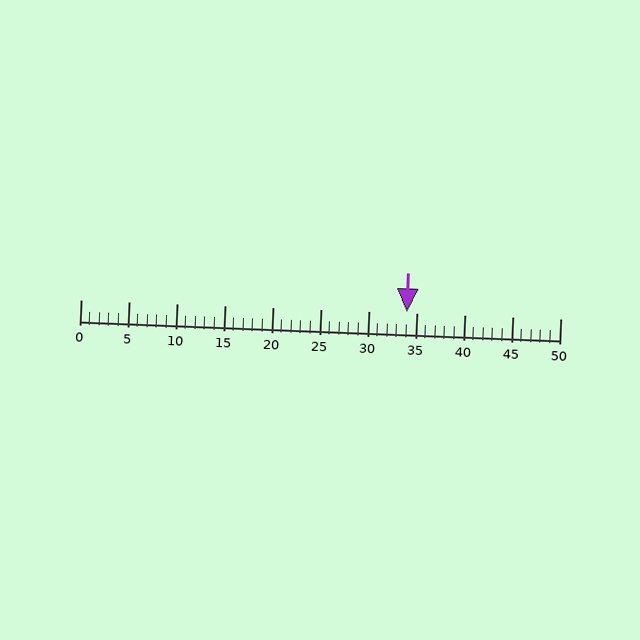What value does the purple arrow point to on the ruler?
The purple arrow points to approximately 34.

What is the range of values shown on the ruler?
The ruler shows values from 0 to 50.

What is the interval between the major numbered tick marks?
The major tick marks are spaced 5 units apart.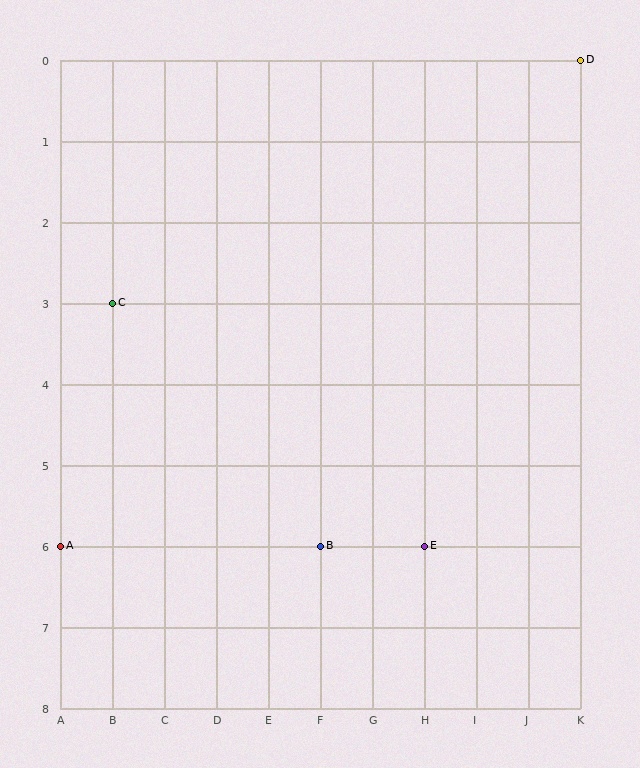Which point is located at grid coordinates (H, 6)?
Point E is at (H, 6).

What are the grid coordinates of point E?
Point E is at grid coordinates (H, 6).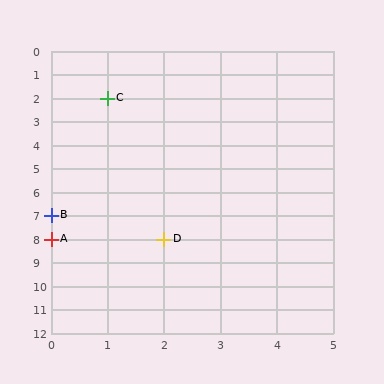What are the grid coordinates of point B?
Point B is at grid coordinates (0, 7).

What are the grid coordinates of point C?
Point C is at grid coordinates (1, 2).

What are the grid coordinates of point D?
Point D is at grid coordinates (2, 8).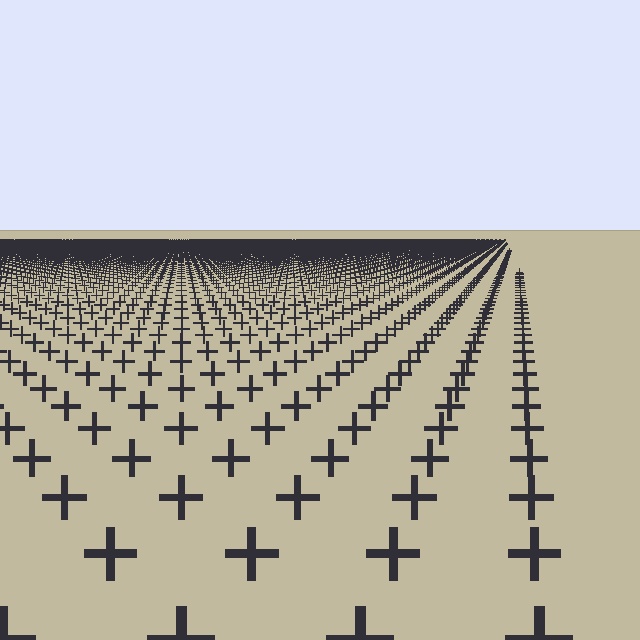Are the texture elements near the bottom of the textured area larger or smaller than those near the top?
Larger. Near the bottom, elements are closer to the viewer and appear at a bigger on-screen size.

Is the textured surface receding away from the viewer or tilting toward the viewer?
The surface is receding away from the viewer. Texture elements get smaller and denser toward the top.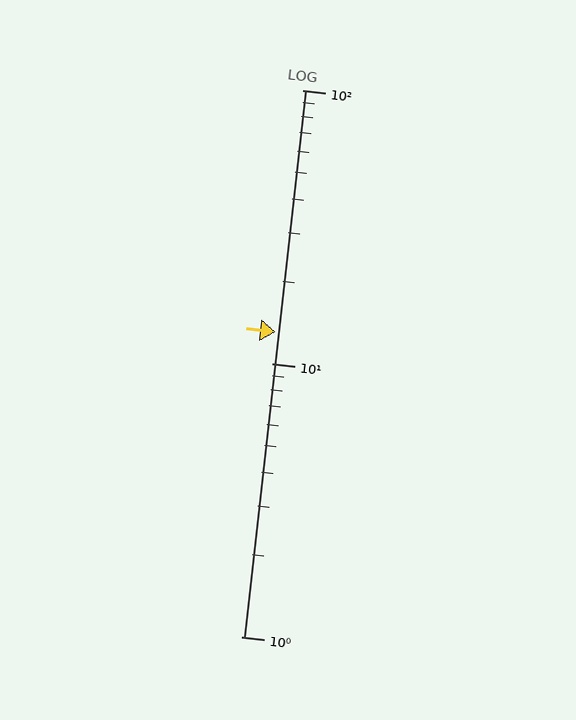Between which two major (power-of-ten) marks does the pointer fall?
The pointer is between 10 and 100.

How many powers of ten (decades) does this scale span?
The scale spans 2 decades, from 1 to 100.